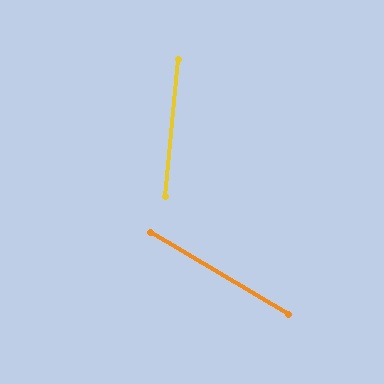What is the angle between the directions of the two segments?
Approximately 65 degrees.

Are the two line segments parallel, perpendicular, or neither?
Neither parallel nor perpendicular — they differ by about 65°.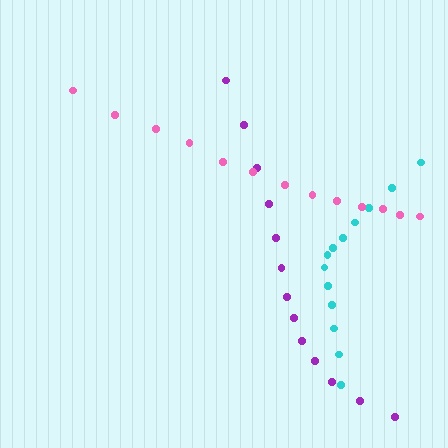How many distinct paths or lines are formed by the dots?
There are 3 distinct paths.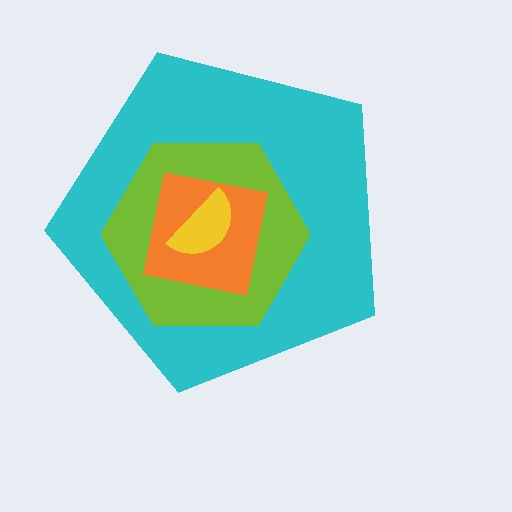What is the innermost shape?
The yellow semicircle.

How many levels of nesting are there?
4.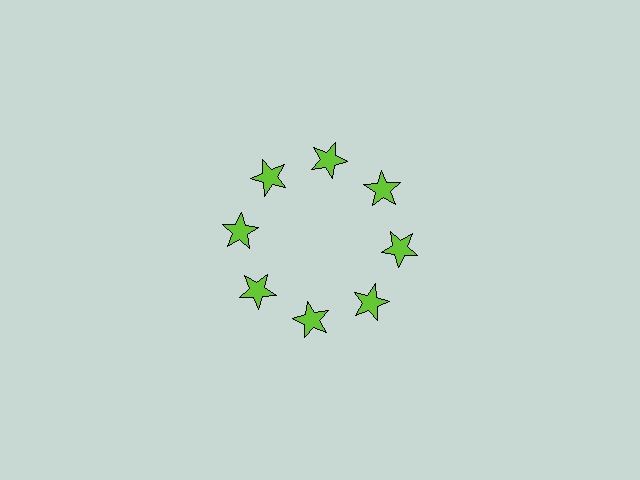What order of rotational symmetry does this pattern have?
This pattern has 8-fold rotational symmetry.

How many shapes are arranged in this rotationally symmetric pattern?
There are 8 shapes, arranged in 8 groups of 1.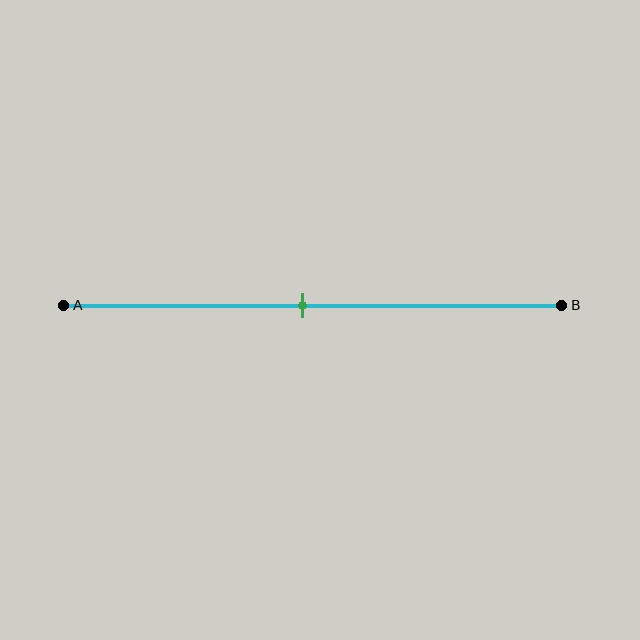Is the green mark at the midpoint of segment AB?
Yes, the mark is approximately at the midpoint.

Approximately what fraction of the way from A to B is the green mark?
The green mark is approximately 50% of the way from A to B.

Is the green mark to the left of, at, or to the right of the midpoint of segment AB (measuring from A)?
The green mark is approximately at the midpoint of segment AB.